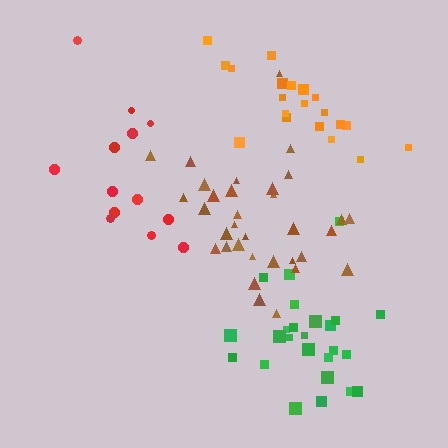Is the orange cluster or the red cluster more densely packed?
Orange.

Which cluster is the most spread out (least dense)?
Red.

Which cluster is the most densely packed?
Green.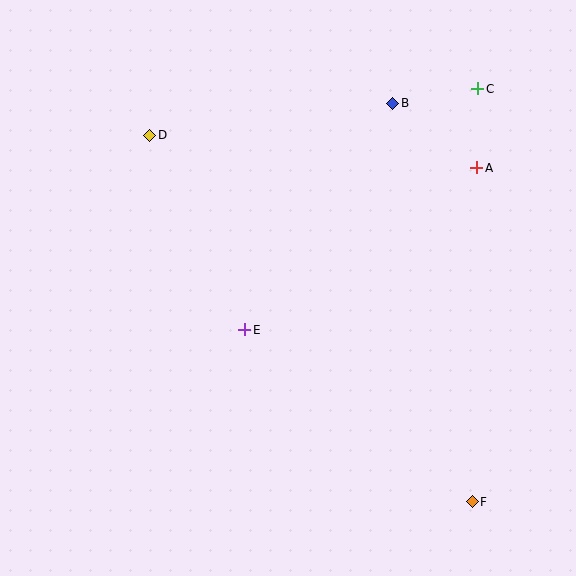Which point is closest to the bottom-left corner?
Point E is closest to the bottom-left corner.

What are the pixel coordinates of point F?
Point F is at (472, 502).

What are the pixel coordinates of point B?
Point B is at (393, 103).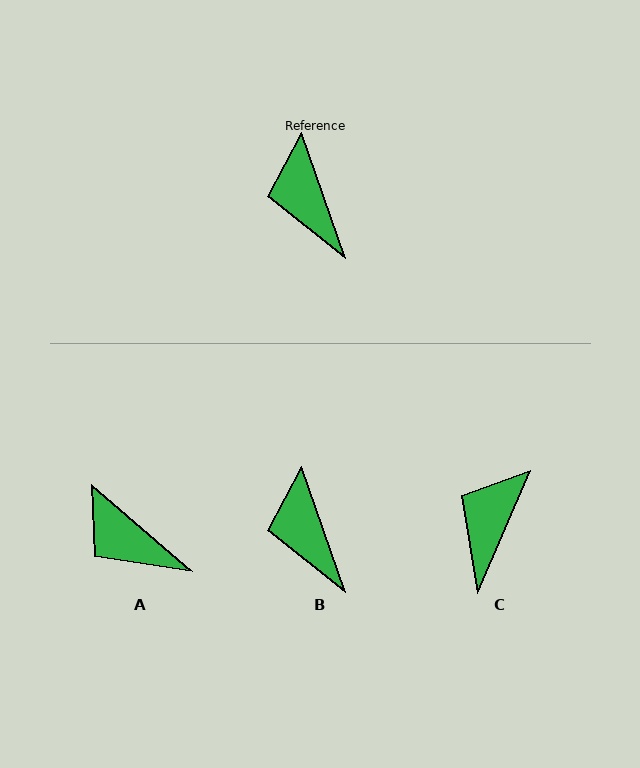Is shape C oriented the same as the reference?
No, it is off by about 43 degrees.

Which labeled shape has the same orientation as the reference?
B.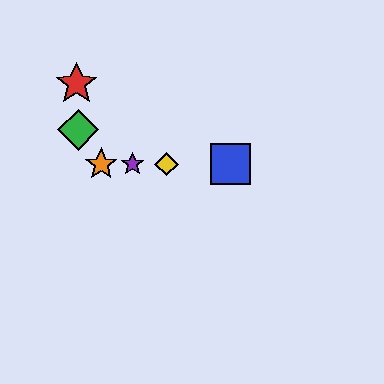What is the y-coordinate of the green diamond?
The green diamond is at y≈130.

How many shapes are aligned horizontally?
4 shapes (the blue square, the yellow diamond, the purple star, the orange star) are aligned horizontally.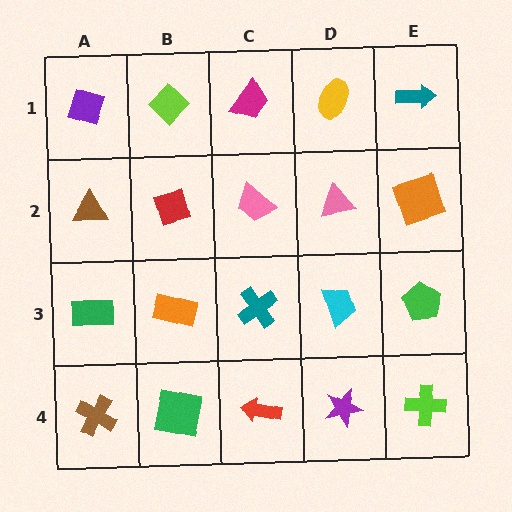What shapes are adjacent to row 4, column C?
A teal cross (row 3, column C), a green square (row 4, column B), a purple star (row 4, column D).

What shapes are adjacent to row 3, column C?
A pink trapezoid (row 2, column C), a red arrow (row 4, column C), an orange rectangle (row 3, column B), a cyan trapezoid (row 3, column D).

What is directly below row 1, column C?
A pink trapezoid.